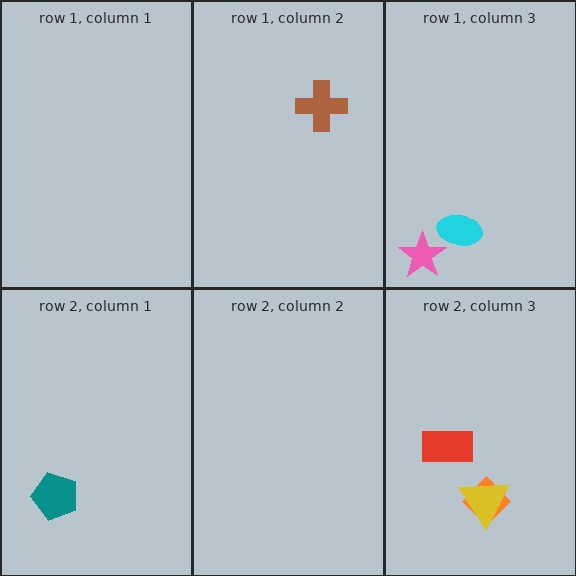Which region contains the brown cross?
The row 1, column 2 region.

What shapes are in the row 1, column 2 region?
The brown cross.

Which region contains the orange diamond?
The row 2, column 3 region.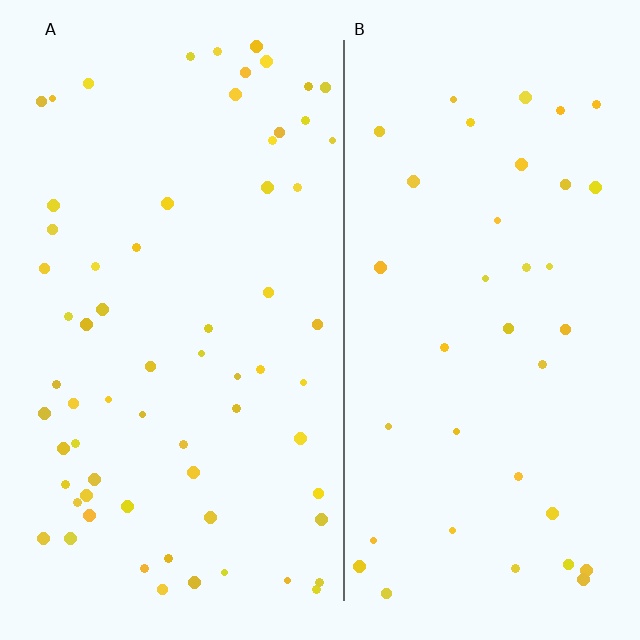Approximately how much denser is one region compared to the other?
Approximately 1.7× — region A over region B.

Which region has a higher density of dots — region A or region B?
A (the left).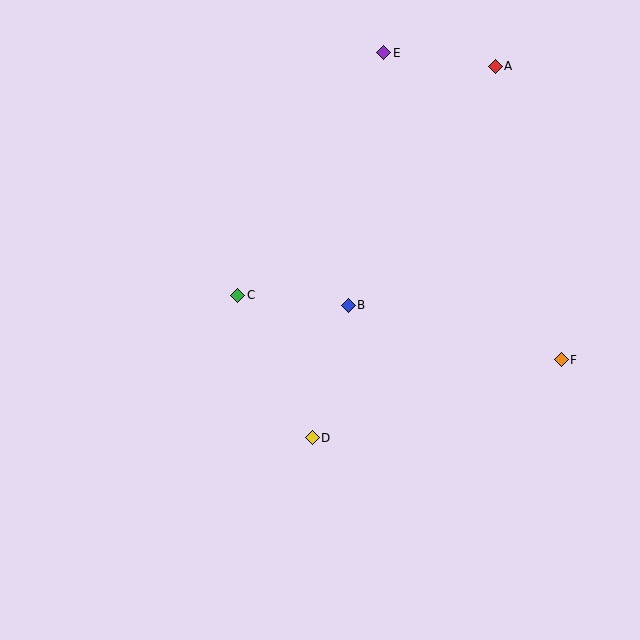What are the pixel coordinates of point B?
Point B is at (348, 305).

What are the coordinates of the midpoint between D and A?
The midpoint between D and A is at (404, 252).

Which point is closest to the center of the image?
Point B at (348, 305) is closest to the center.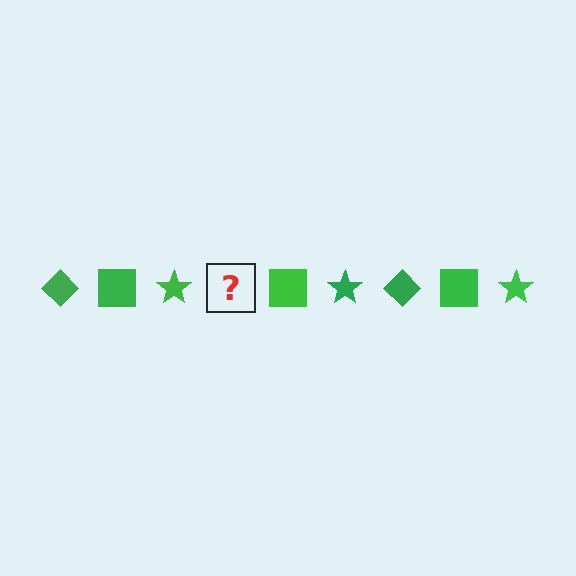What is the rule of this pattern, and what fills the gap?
The rule is that the pattern cycles through diamond, square, star shapes in green. The gap should be filled with a green diamond.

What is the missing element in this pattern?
The missing element is a green diamond.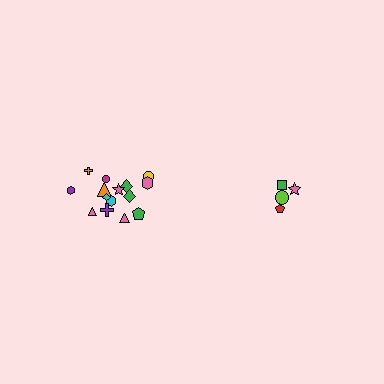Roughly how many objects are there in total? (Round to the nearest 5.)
Roughly 20 objects in total.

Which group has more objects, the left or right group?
The left group.